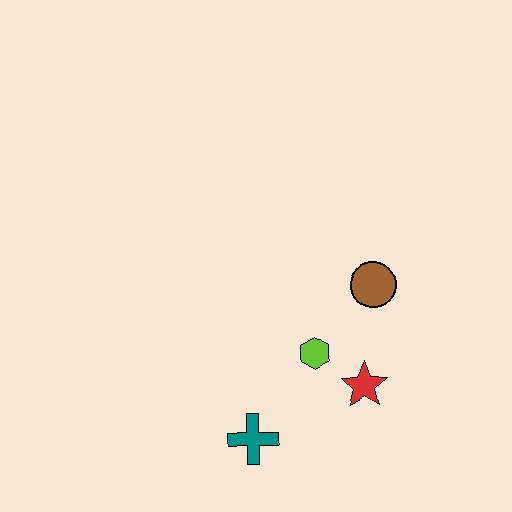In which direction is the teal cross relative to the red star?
The teal cross is to the left of the red star.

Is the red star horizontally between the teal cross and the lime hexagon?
No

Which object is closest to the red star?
The lime hexagon is closest to the red star.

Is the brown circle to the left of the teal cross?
No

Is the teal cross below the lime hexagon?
Yes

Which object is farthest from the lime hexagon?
The teal cross is farthest from the lime hexagon.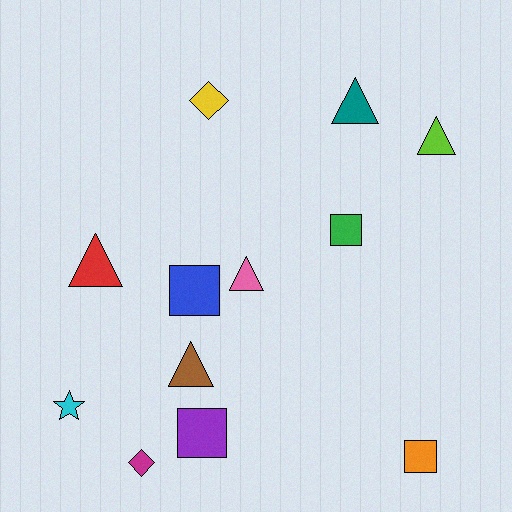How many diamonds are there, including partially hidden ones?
There are 2 diamonds.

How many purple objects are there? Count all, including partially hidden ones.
There is 1 purple object.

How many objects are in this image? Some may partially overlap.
There are 12 objects.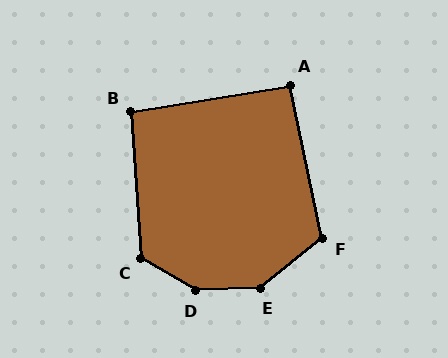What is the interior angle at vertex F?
Approximately 117 degrees (obtuse).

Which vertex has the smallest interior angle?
A, at approximately 92 degrees.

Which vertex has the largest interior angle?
D, at approximately 147 degrees.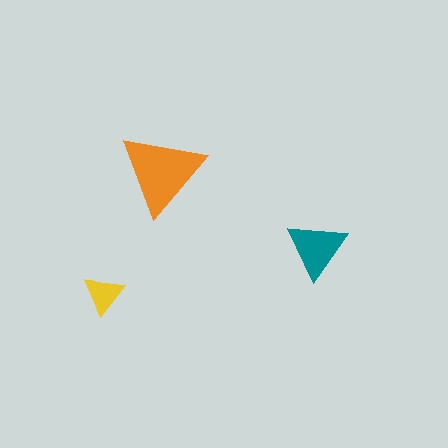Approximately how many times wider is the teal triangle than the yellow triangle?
About 1.5 times wider.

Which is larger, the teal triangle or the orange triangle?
The orange one.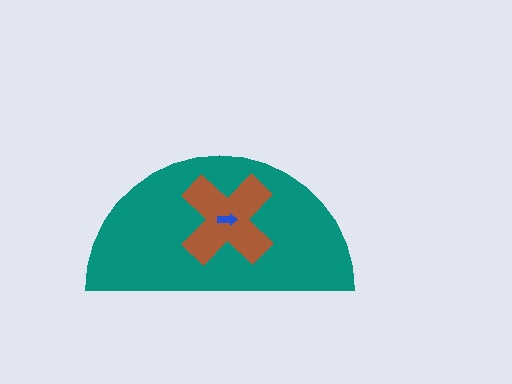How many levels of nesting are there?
3.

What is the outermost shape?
The teal semicircle.